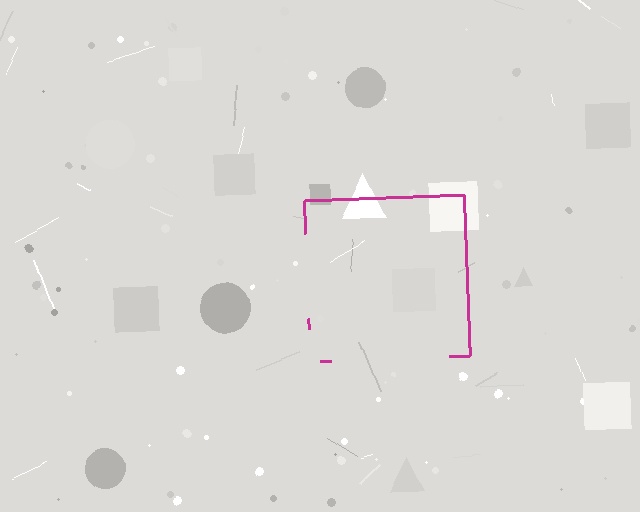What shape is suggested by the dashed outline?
The dashed outline suggests a square.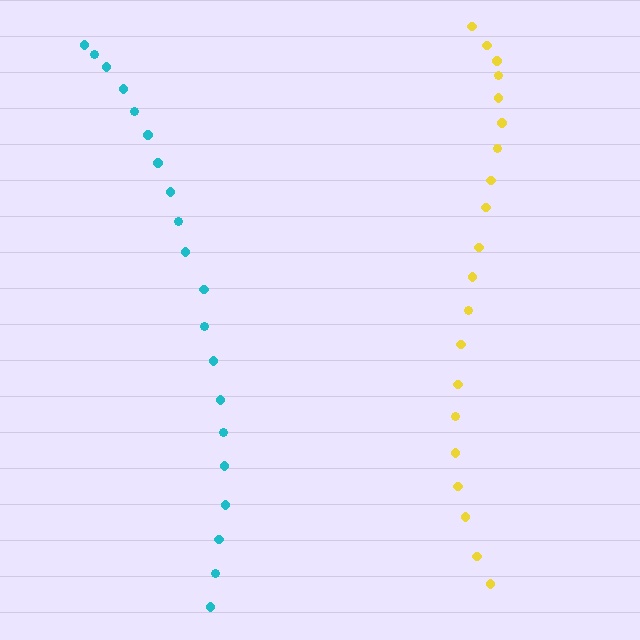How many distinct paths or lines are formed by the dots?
There are 2 distinct paths.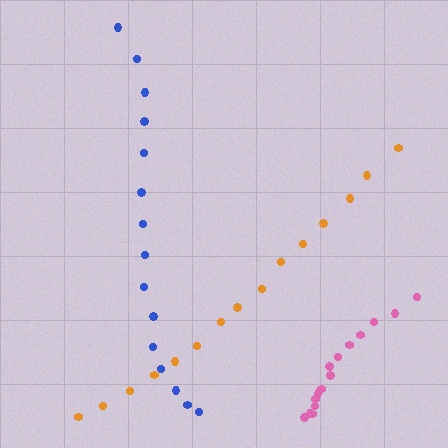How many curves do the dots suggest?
There are 3 distinct paths.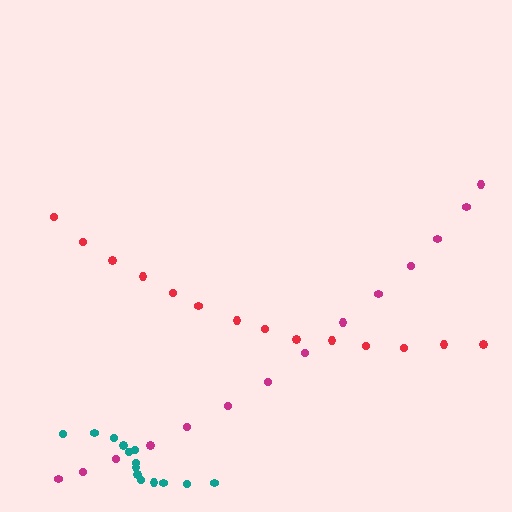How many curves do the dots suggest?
There are 3 distinct paths.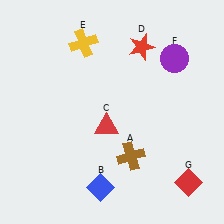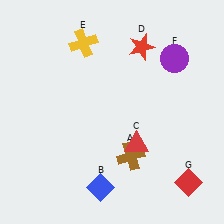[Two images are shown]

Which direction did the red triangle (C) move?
The red triangle (C) moved right.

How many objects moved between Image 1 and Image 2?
1 object moved between the two images.